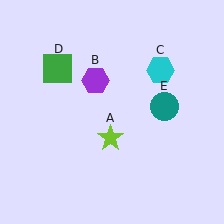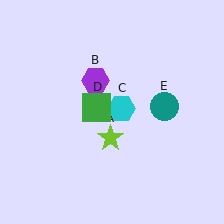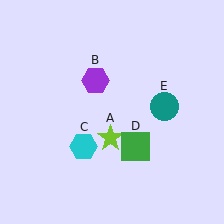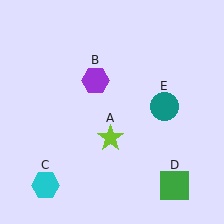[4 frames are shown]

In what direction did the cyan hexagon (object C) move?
The cyan hexagon (object C) moved down and to the left.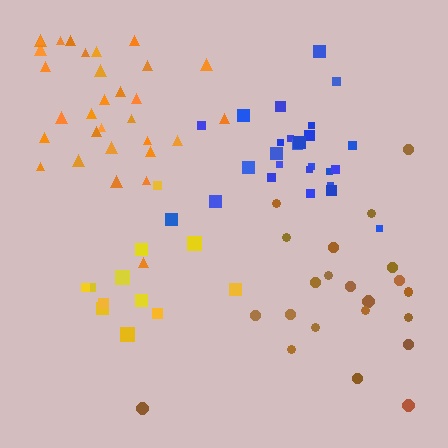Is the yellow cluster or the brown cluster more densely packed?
Yellow.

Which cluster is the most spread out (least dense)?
Brown.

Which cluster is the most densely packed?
Blue.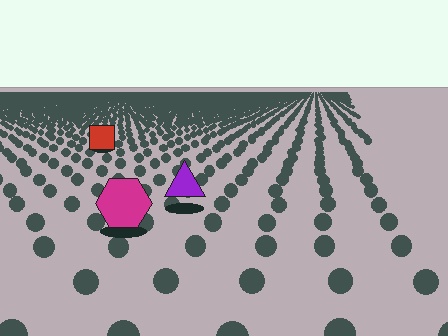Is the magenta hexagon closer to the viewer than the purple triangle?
Yes. The magenta hexagon is closer — you can tell from the texture gradient: the ground texture is coarser near it.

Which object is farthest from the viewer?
The red square is farthest from the viewer. It appears smaller and the ground texture around it is denser.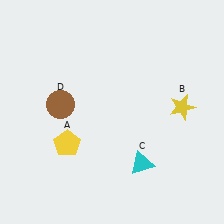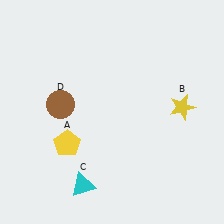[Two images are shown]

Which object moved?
The cyan triangle (C) moved left.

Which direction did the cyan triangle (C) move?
The cyan triangle (C) moved left.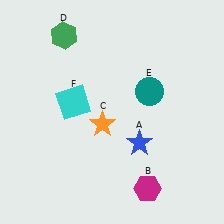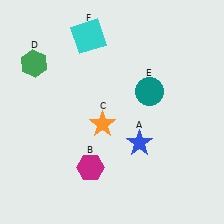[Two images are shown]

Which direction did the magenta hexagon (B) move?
The magenta hexagon (B) moved left.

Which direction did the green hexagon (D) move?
The green hexagon (D) moved left.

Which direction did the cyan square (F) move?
The cyan square (F) moved up.